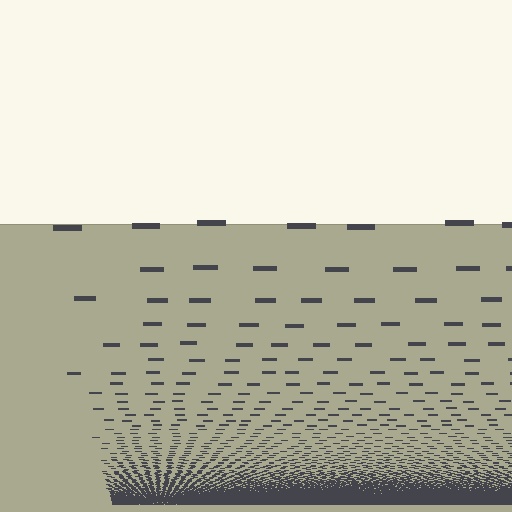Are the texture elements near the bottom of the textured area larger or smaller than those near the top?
Smaller. The gradient is inverted — elements near the bottom are smaller and denser.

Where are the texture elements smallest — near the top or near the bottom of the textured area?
Near the bottom.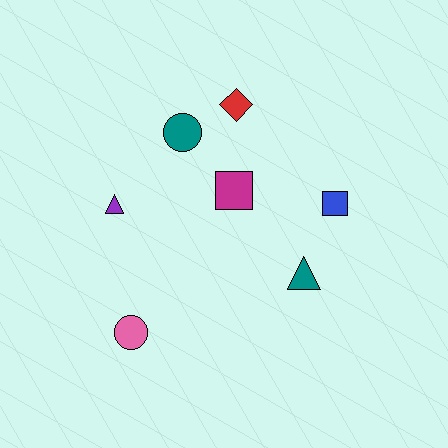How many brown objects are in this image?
There are no brown objects.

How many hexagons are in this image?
There are no hexagons.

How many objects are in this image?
There are 7 objects.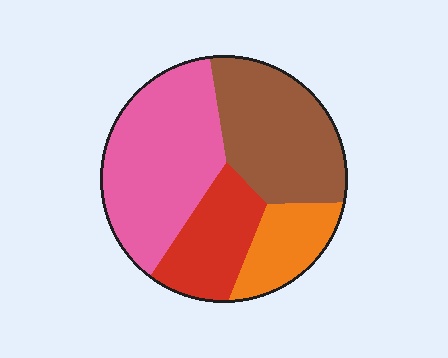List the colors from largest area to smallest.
From largest to smallest: pink, brown, red, orange.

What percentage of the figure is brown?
Brown takes up about one third (1/3) of the figure.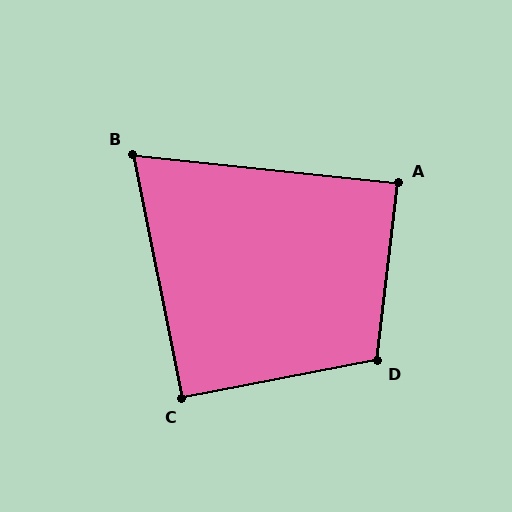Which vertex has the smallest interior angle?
B, at approximately 72 degrees.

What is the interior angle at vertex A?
Approximately 89 degrees (approximately right).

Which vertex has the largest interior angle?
D, at approximately 108 degrees.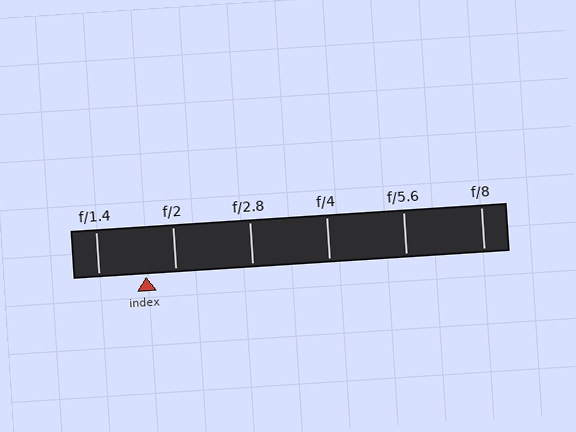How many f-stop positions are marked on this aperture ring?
There are 6 f-stop positions marked.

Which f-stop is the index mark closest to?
The index mark is closest to f/2.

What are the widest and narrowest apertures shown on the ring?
The widest aperture shown is f/1.4 and the narrowest is f/8.